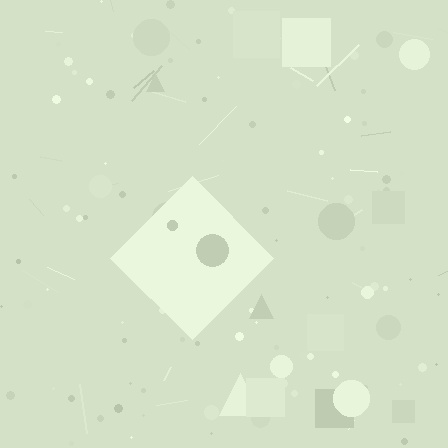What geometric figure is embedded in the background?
A diamond is embedded in the background.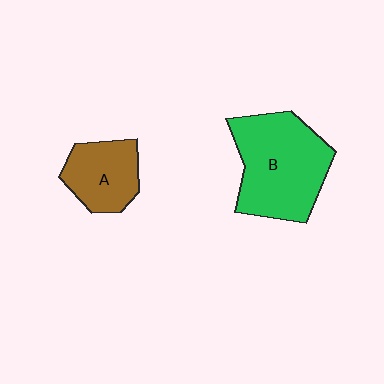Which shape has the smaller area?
Shape A (brown).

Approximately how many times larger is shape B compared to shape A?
Approximately 1.8 times.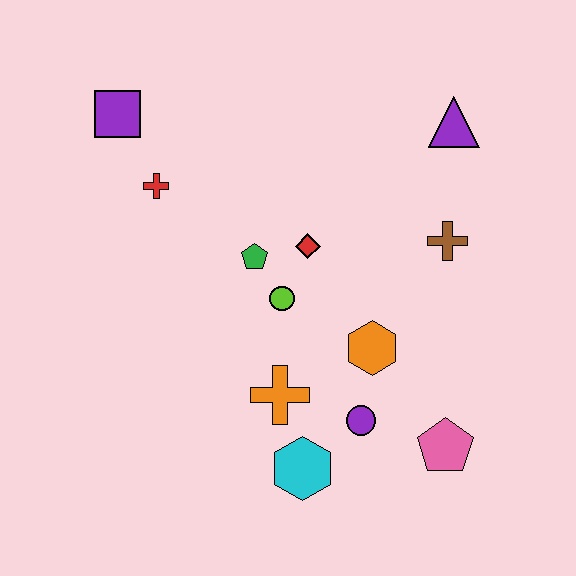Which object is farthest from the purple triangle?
The cyan hexagon is farthest from the purple triangle.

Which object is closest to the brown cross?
The purple triangle is closest to the brown cross.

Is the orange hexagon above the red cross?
No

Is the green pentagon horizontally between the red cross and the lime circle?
Yes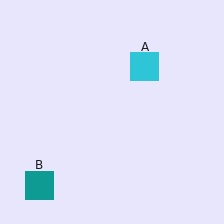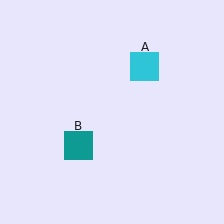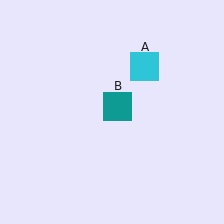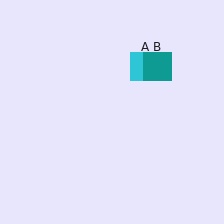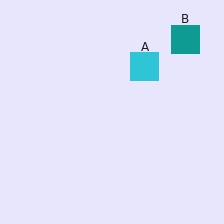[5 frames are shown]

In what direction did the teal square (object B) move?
The teal square (object B) moved up and to the right.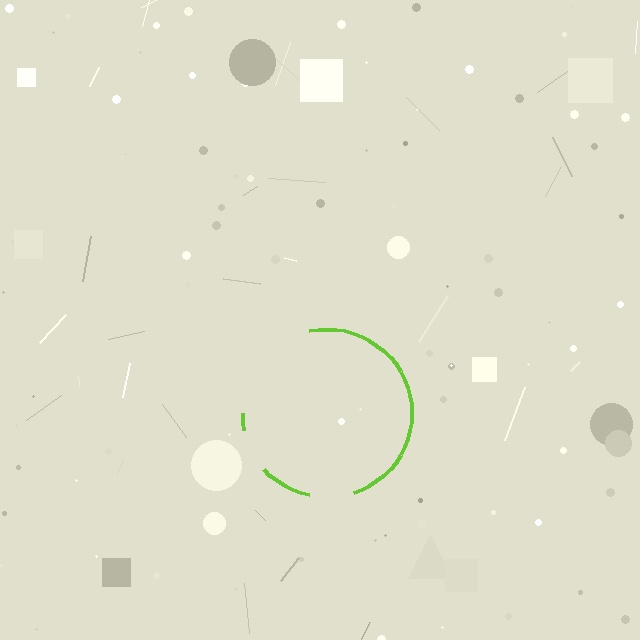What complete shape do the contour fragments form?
The contour fragments form a circle.